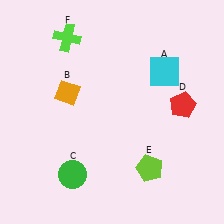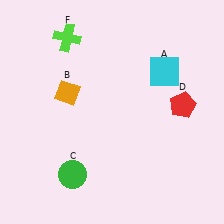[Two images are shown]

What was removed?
The lime pentagon (E) was removed in Image 2.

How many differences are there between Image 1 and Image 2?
There is 1 difference between the two images.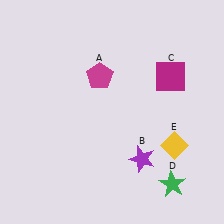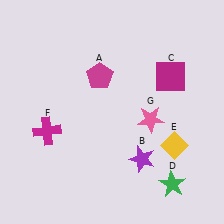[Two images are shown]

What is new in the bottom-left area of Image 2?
A magenta cross (F) was added in the bottom-left area of Image 2.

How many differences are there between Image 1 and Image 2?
There are 2 differences between the two images.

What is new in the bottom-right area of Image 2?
A pink star (G) was added in the bottom-right area of Image 2.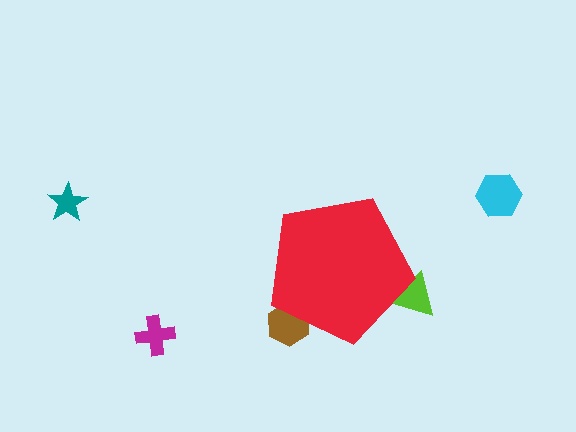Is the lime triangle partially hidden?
Yes, the lime triangle is partially hidden behind the red pentagon.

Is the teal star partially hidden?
No, the teal star is fully visible.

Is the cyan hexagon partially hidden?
No, the cyan hexagon is fully visible.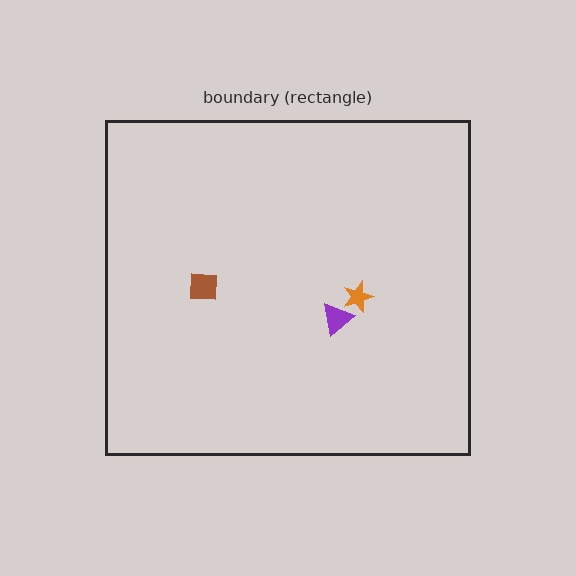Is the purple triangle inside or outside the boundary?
Inside.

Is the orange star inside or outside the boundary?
Inside.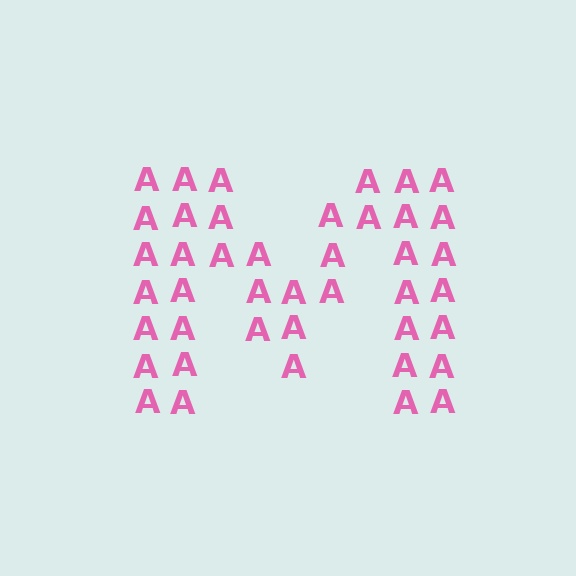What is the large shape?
The large shape is the letter M.